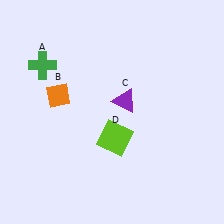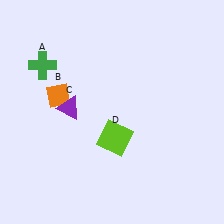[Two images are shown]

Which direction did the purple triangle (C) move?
The purple triangle (C) moved left.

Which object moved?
The purple triangle (C) moved left.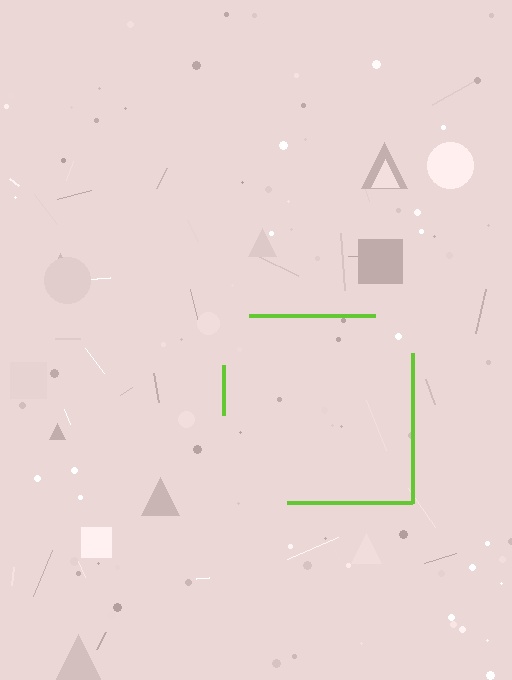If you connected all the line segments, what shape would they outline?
They would outline a square.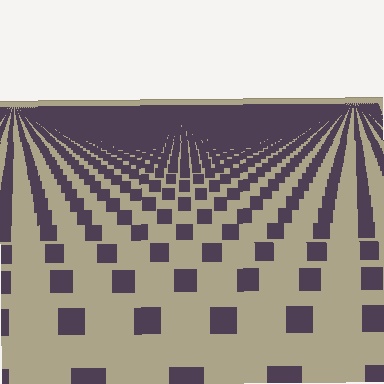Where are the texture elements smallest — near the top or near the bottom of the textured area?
Near the top.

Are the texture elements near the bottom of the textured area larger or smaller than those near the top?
Larger. Near the bottom, elements are closer to the viewer and appear at a bigger on-screen size.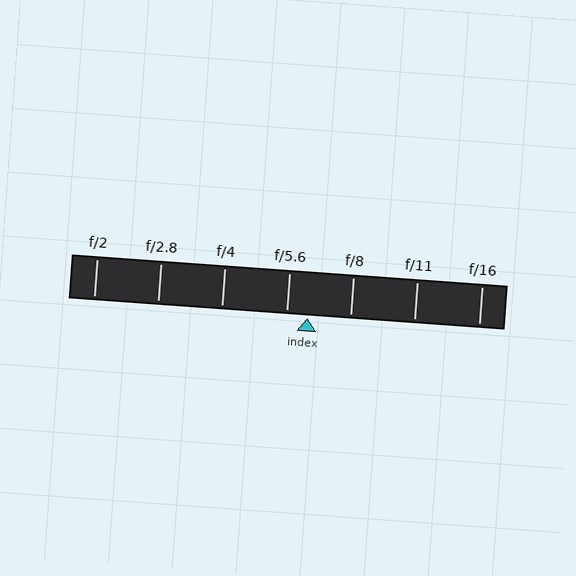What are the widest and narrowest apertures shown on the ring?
The widest aperture shown is f/2 and the narrowest is f/16.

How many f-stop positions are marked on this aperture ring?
There are 7 f-stop positions marked.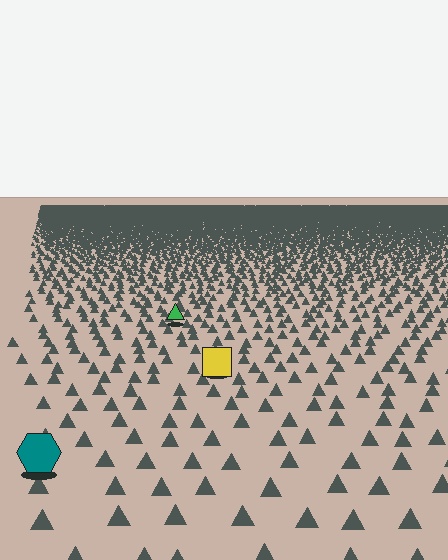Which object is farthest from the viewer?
The green triangle is farthest from the viewer. It appears smaller and the ground texture around it is denser.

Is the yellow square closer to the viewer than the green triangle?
Yes. The yellow square is closer — you can tell from the texture gradient: the ground texture is coarser near it.